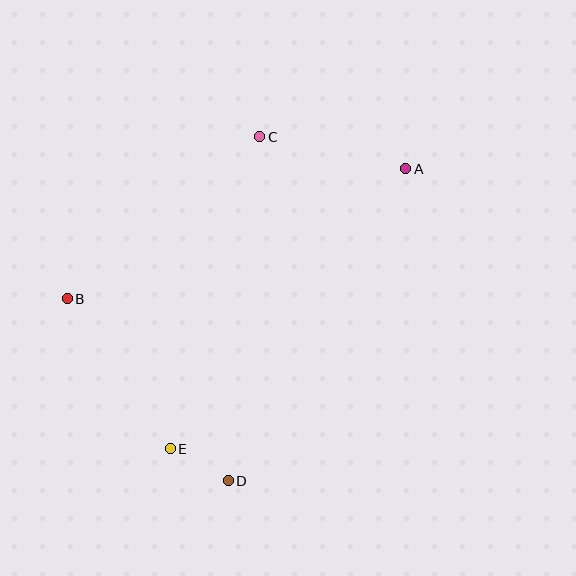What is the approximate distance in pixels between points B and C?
The distance between B and C is approximately 251 pixels.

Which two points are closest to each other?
Points D and E are closest to each other.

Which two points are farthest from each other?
Points A and E are farthest from each other.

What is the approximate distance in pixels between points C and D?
The distance between C and D is approximately 346 pixels.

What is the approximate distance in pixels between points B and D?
The distance between B and D is approximately 243 pixels.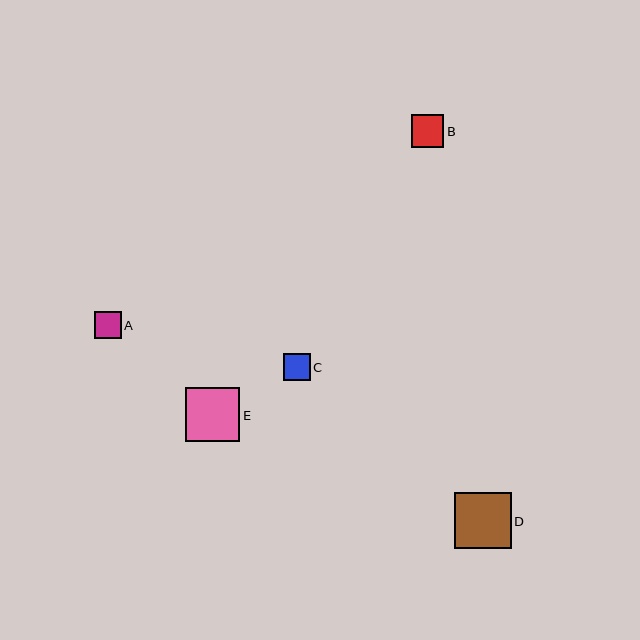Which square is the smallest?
Square C is the smallest with a size of approximately 26 pixels.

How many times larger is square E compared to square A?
Square E is approximately 2.0 times the size of square A.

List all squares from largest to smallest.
From largest to smallest: D, E, B, A, C.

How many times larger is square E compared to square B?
Square E is approximately 1.6 times the size of square B.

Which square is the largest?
Square D is the largest with a size of approximately 56 pixels.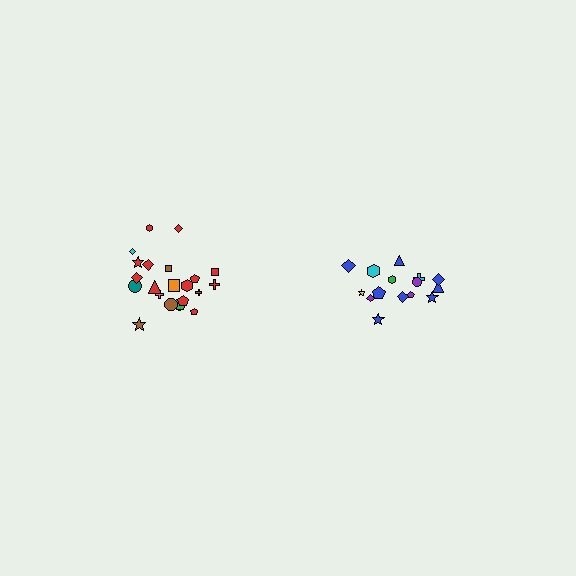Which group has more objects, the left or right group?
The left group.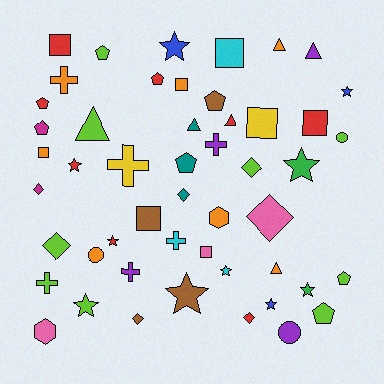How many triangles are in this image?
There are 6 triangles.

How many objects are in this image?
There are 50 objects.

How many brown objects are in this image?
There are 4 brown objects.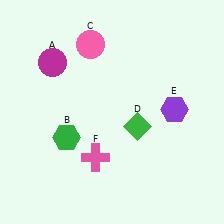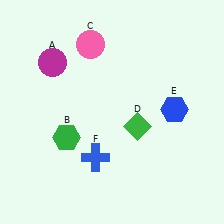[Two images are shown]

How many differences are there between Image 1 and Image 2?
There are 2 differences between the two images.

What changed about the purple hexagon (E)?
In Image 1, E is purple. In Image 2, it changed to blue.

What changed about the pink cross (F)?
In Image 1, F is pink. In Image 2, it changed to blue.